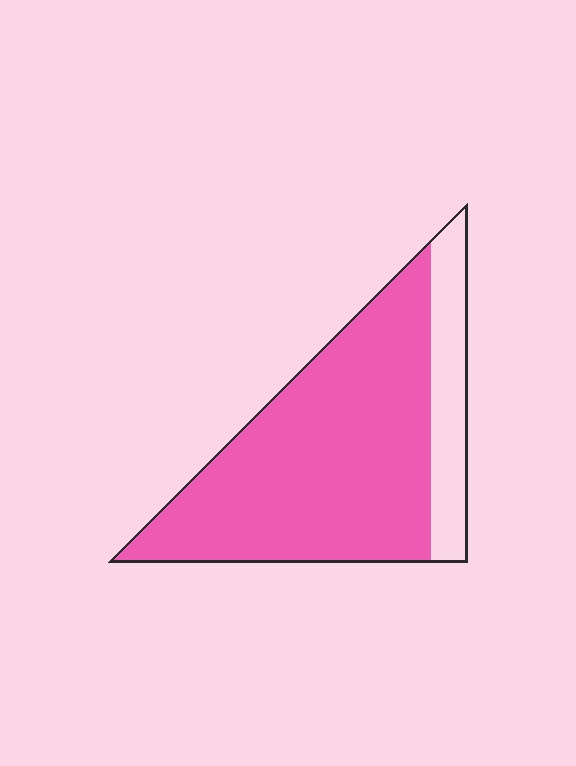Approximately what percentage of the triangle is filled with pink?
Approximately 80%.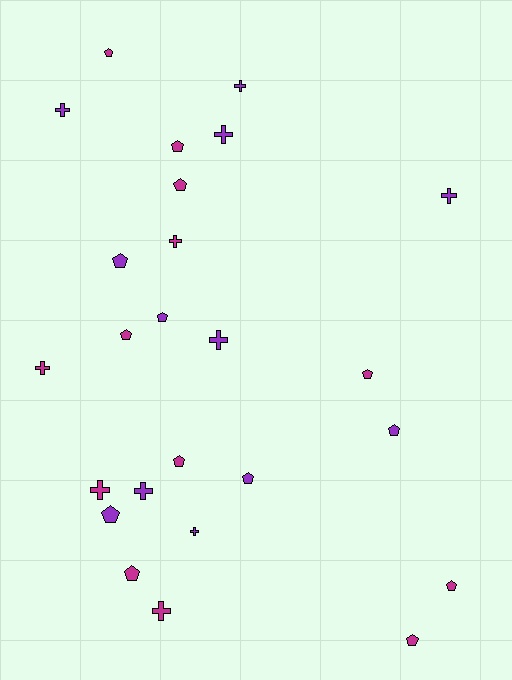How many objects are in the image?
There are 25 objects.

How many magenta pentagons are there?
There are 9 magenta pentagons.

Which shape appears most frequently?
Pentagon, with 14 objects.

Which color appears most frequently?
Magenta, with 13 objects.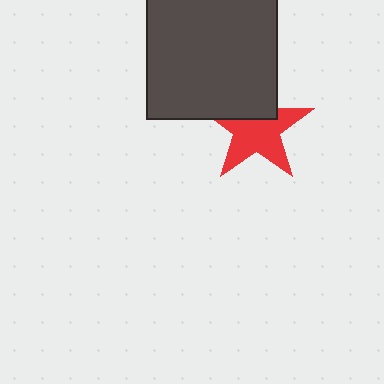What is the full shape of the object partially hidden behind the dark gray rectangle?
The partially hidden object is a red star.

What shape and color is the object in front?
The object in front is a dark gray rectangle.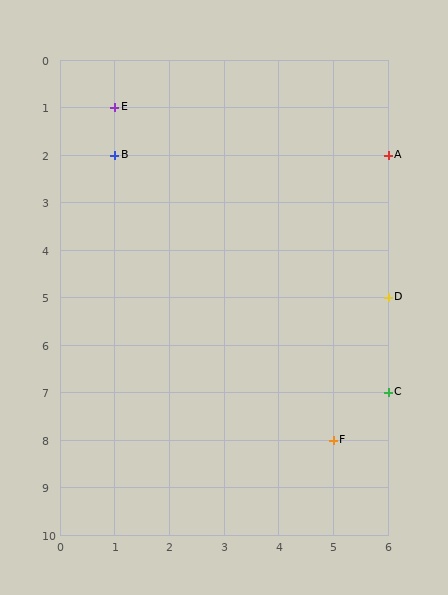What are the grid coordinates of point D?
Point D is at grid coordinates (6, 5).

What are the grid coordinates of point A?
Point A is at grid coordinates (6, 2).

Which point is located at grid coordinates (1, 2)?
Point B is at (1, 2).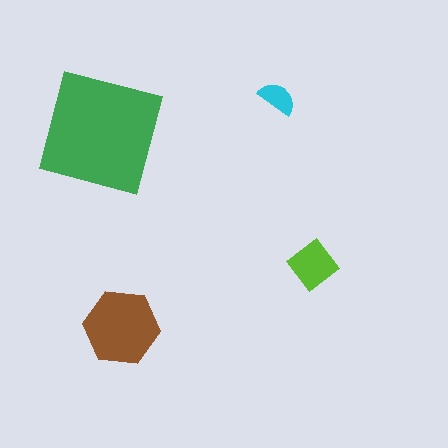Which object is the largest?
The green square.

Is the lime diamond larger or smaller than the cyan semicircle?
Larger.